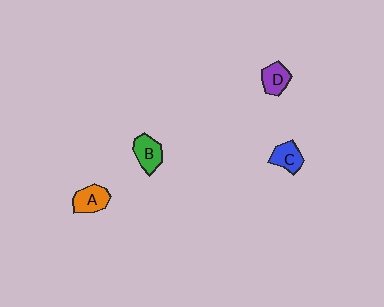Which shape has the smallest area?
Shape D (purple).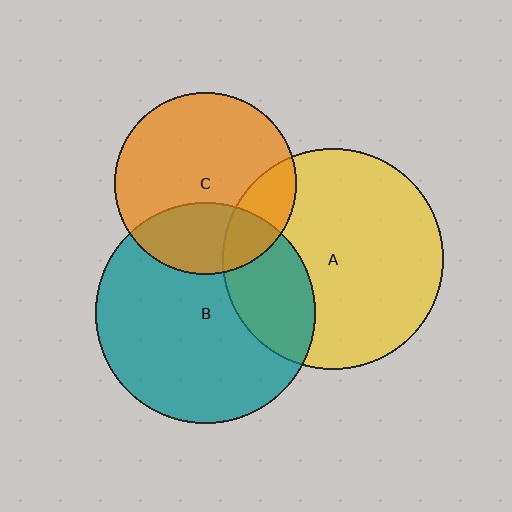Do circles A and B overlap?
Yes.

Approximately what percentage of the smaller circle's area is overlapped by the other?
Approximately 25%.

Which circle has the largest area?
Circle A (yellow).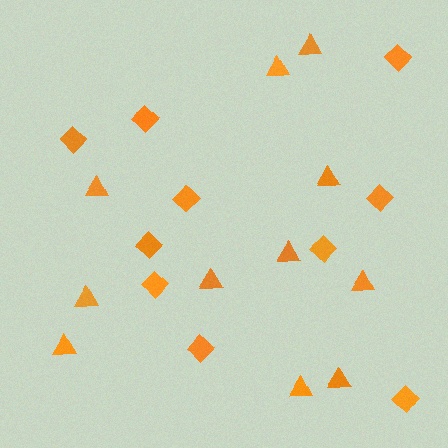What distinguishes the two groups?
There are 2 groups: one group of triangles (11) and one group of diamonds (10).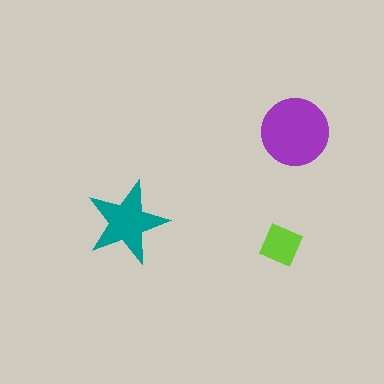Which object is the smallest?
The lime square.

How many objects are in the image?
There are 3 objects in the image.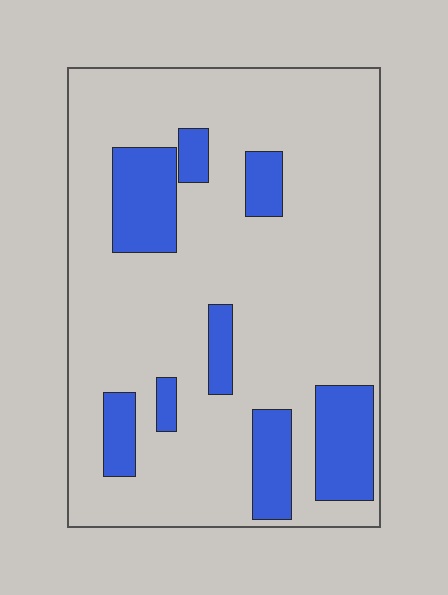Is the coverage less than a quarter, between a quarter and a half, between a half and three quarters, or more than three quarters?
Less than a quarter.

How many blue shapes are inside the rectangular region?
8.